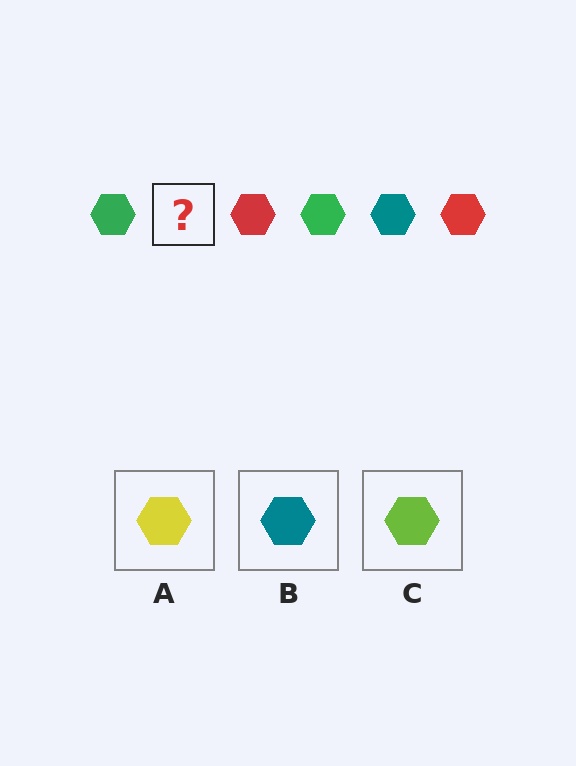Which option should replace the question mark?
Option B.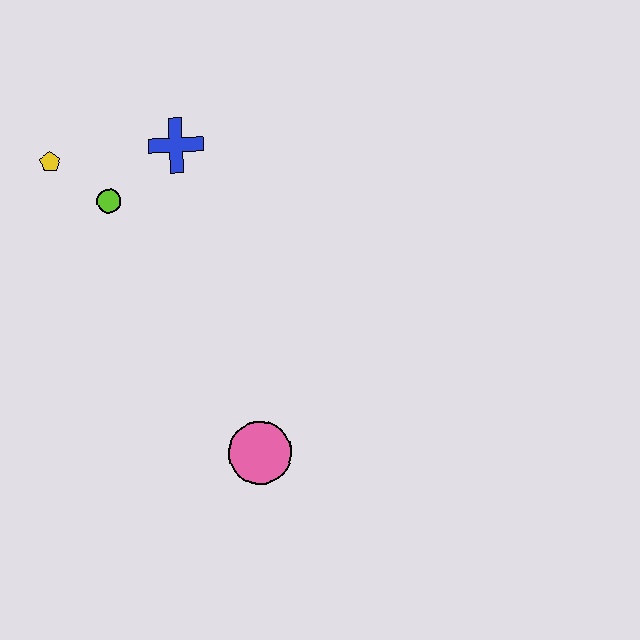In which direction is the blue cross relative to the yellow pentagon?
The blue cross is to the right of the yellow pentagon.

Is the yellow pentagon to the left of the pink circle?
Yes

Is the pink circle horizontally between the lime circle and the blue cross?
No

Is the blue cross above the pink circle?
Yes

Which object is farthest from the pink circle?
The yellow pentagon is farthest from the pink circle.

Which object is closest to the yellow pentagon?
The lime circle is closest to the yellow pentagon.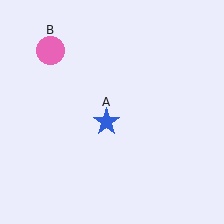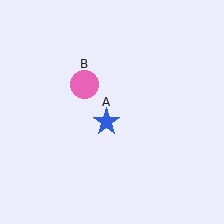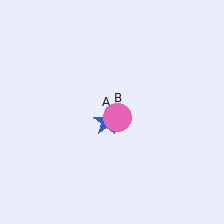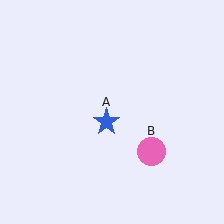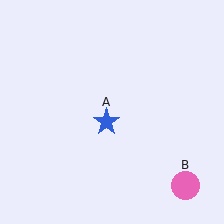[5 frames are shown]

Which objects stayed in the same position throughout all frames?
Blue star (object A) remained stationary.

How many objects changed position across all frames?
1 object changed position: pink circle (object B).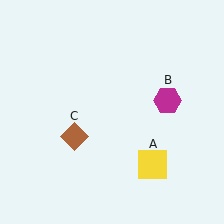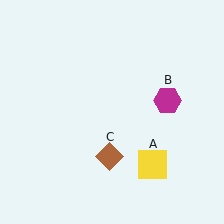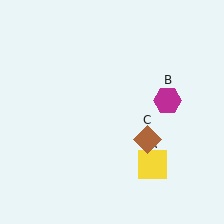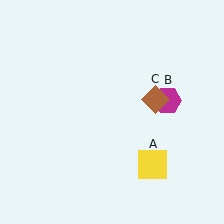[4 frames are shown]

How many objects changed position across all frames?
1 object changed position: brown diamond (object C).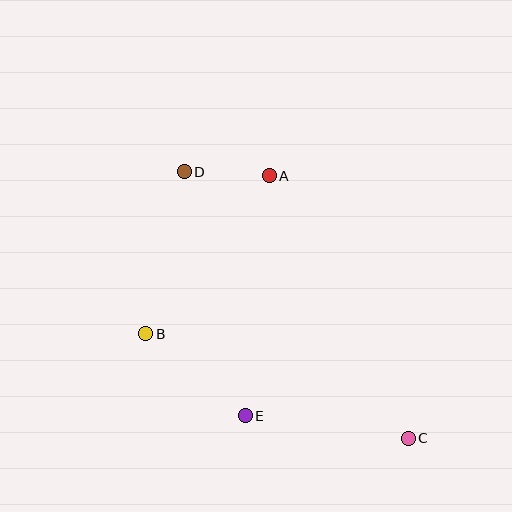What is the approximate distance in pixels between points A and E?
The distance between A and E is approximately 241 pixels.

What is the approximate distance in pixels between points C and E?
The distance between C and E is approximately 164 pixels.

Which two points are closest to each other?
Points A and D are closest to each other.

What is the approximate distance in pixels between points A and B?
The distance between A and B is approximately 201 pixels.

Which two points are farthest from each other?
Points C and D are farthest from each other.